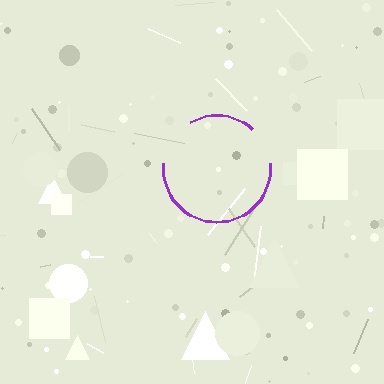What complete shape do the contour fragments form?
The contour fragments form a circle.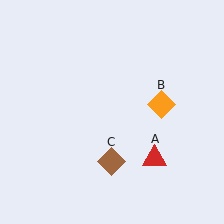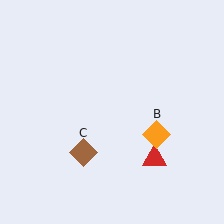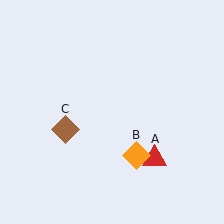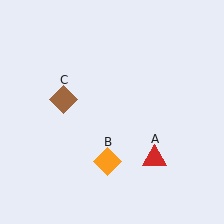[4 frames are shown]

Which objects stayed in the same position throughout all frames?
Red triangle (object A) remained stationary.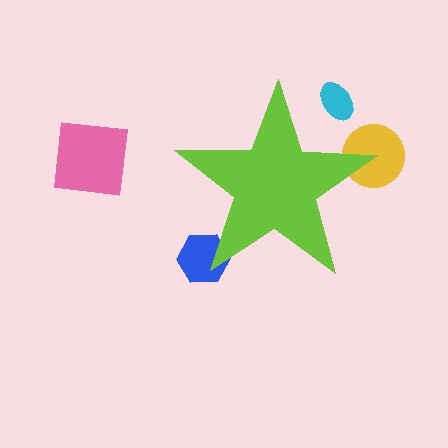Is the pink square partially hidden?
No, the pink square is fully visible.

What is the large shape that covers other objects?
A lime star.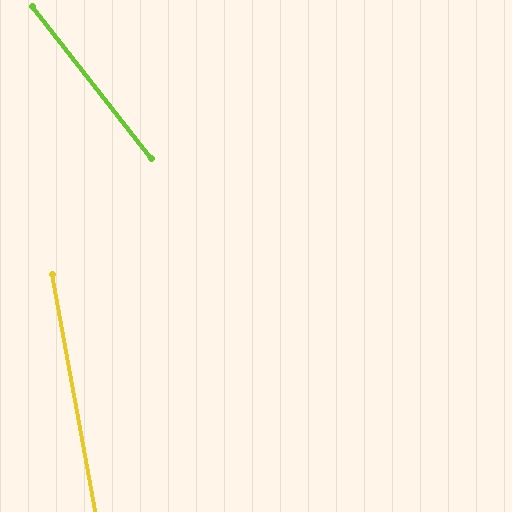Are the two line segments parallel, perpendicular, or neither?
Neither parallel nor perpendicular — they differ by about 28°.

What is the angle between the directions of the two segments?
Approximately 28 degrees.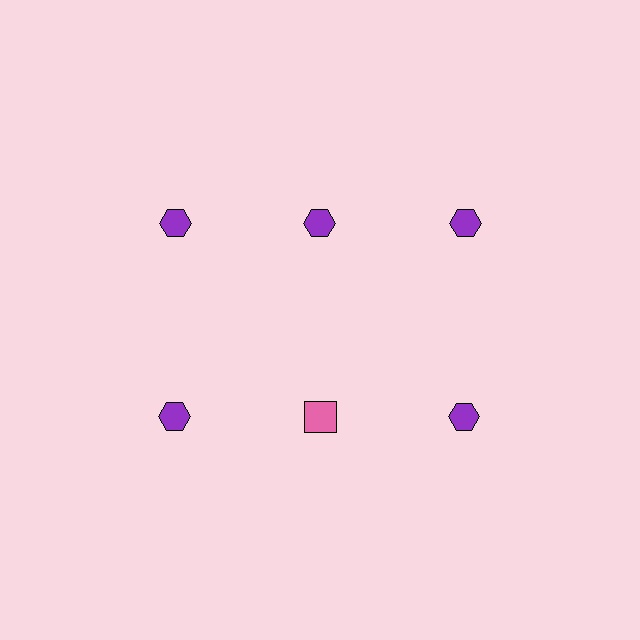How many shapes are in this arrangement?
There are 6 shapes arranged in a grid pattern.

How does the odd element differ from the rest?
It differs in both color (pink instead of purple) and shape (square instead of hexagon).